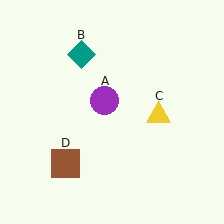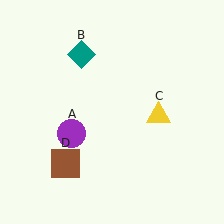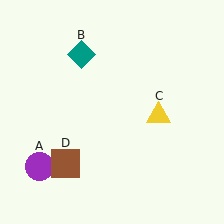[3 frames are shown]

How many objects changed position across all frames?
1 object changed position: purple circle (object A).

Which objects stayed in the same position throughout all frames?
Teal diamond (object B) and yellow triangle (object C) and brown square (object D) remained stationary.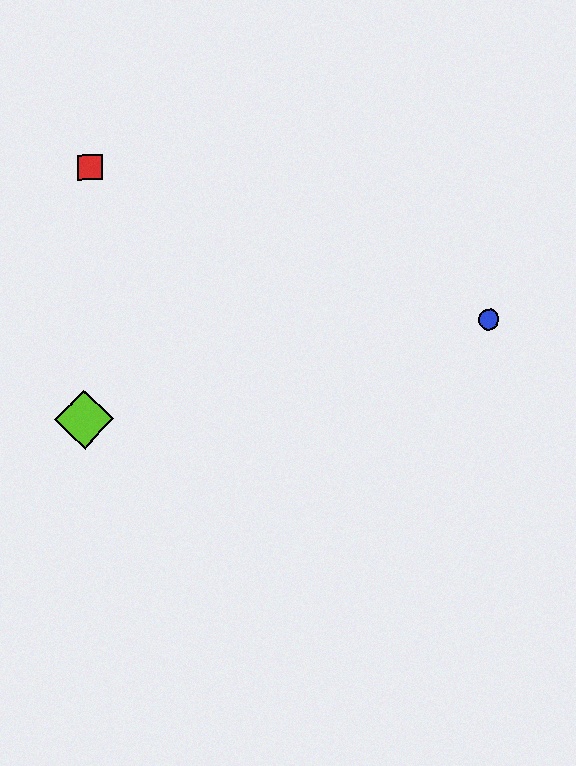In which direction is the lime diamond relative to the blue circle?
The lime diamond is to the left of the blue circle.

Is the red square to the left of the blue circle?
Yes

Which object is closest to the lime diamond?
The red square is closest to the lime diamond.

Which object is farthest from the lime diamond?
The blue circle is farthest from the lime diamond.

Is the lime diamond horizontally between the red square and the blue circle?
No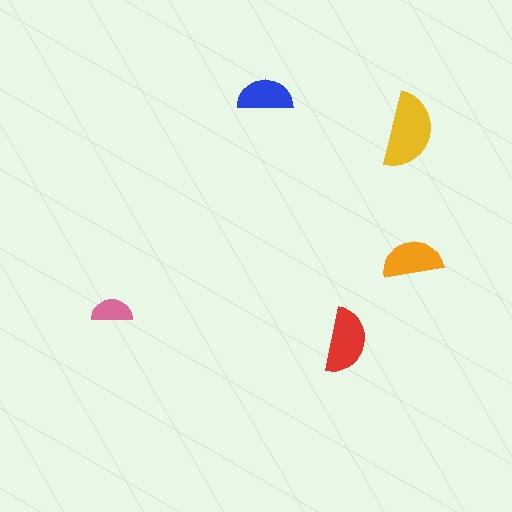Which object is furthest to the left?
The pink semicircle is leftmost.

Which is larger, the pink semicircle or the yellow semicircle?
The yellow one.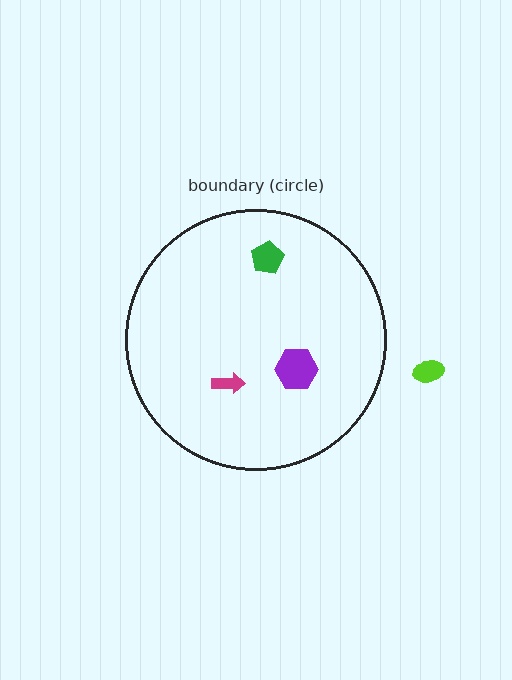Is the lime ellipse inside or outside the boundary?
Outside.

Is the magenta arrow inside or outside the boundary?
Inside.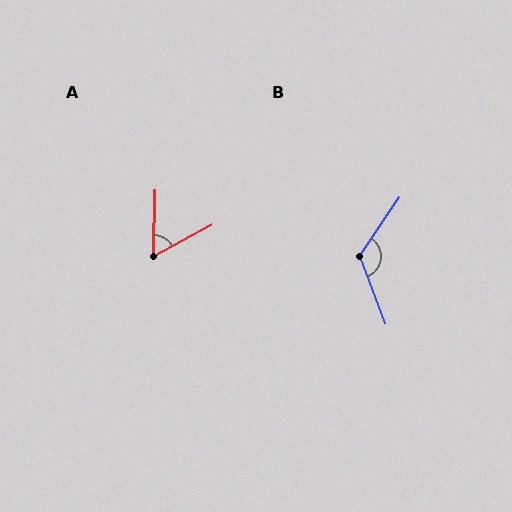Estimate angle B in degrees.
Approximately 125 degrees.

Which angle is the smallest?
A, at approximately 60 degrees.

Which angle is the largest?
B, at approximately 125 degrees.